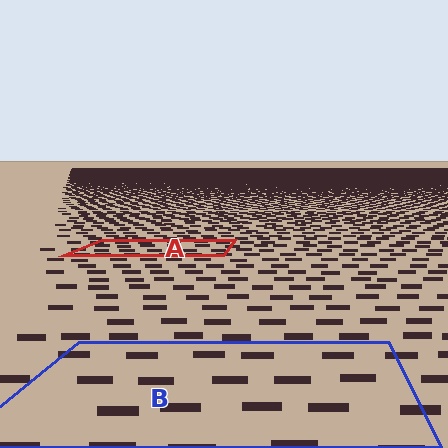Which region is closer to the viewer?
Region B is closer. The texture elements there are larger and more spread out.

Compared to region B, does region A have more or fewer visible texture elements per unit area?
Region A has more texture elements per unit area — they are packed more densely because it is farther away.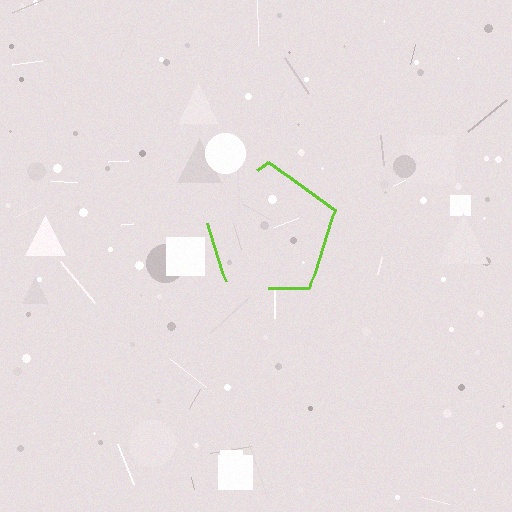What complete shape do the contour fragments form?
The contour fragments form a pentagon.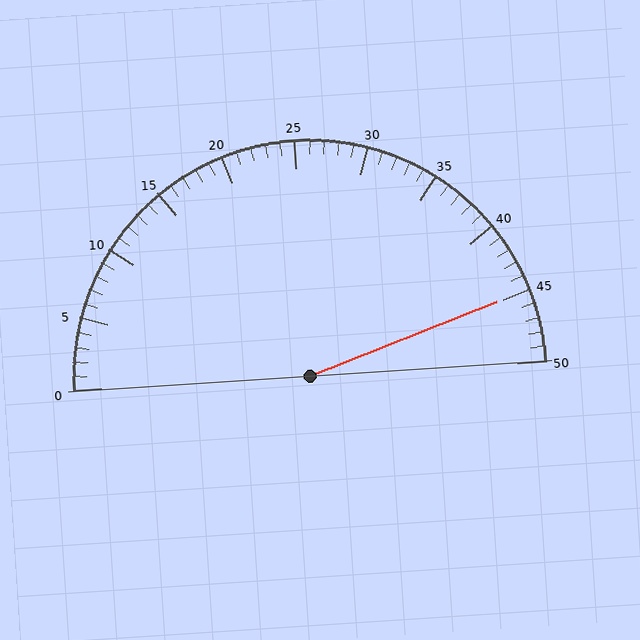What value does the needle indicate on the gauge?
The needle indicates approximately 45.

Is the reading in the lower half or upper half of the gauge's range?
The reading is in the upper half of the range (0 to 50).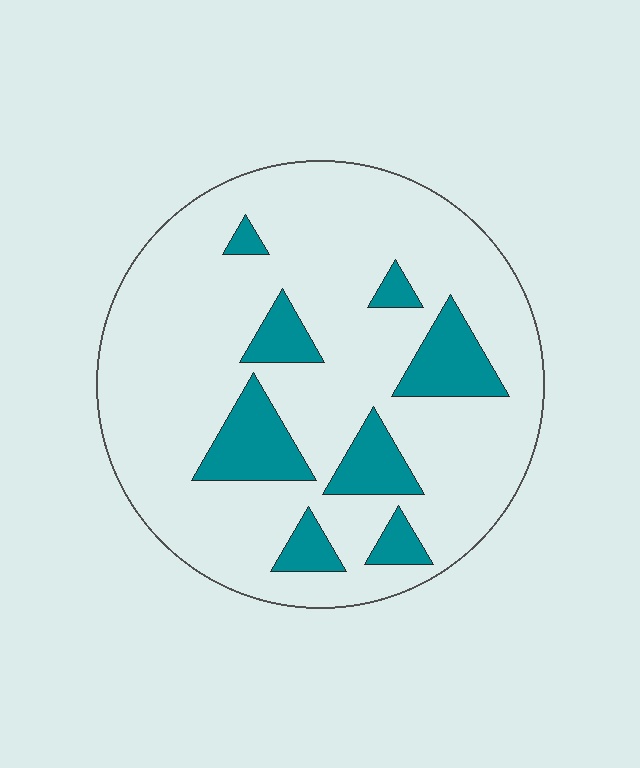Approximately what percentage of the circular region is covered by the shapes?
Approximately 20%.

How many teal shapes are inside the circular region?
8.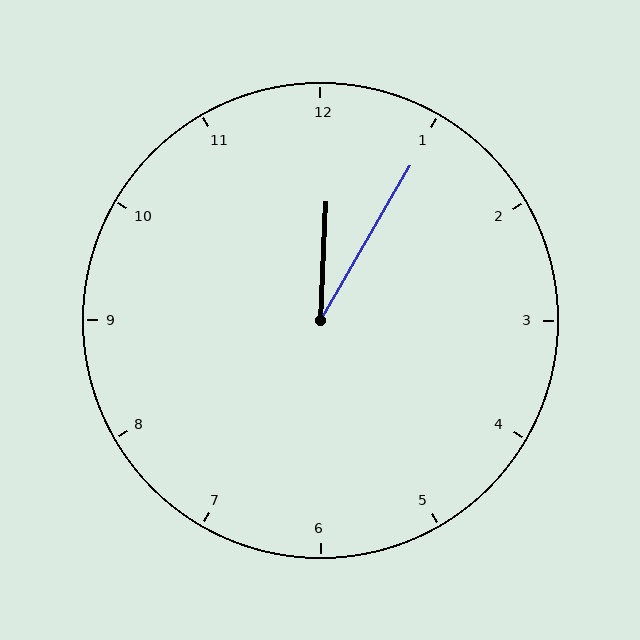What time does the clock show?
12:05.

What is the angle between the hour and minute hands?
Approximately 28 degrees.